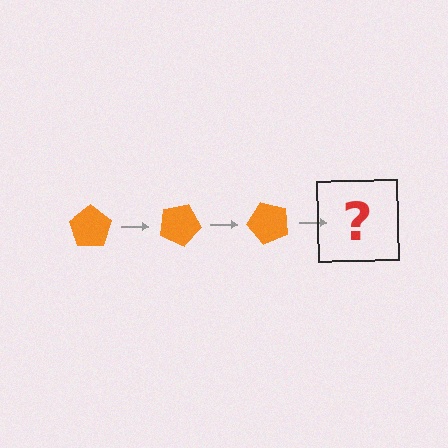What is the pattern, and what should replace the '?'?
The pattern is that the pentagon rotates 25 degrees each step. The '?' should be an orange pentagon rotated 75 degrees.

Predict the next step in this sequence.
The next step is an orange pentagon rotated 75 degrees.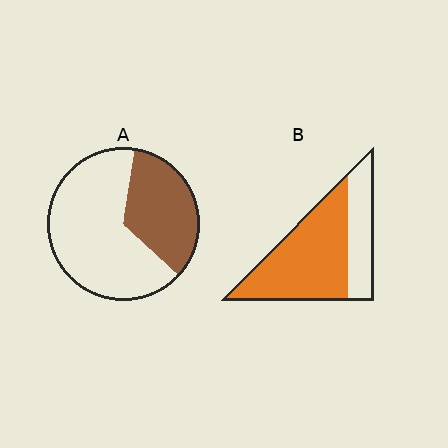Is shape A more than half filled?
No.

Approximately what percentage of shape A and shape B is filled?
A is approximately 35% and B is approximately 70%.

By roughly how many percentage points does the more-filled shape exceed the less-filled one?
By roughly 35 percentage points (B over A).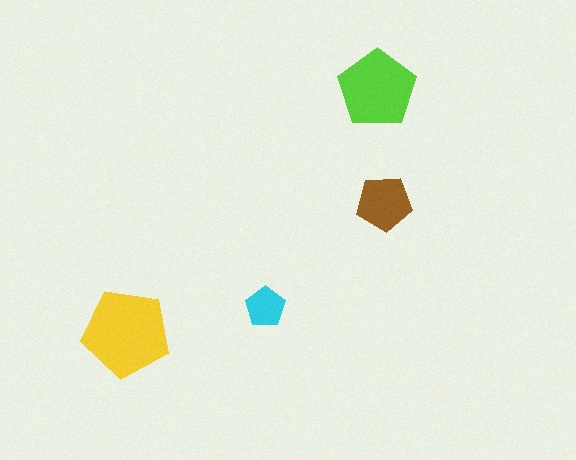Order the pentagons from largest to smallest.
the yellow one, the lime one, the brown one, the cyan one.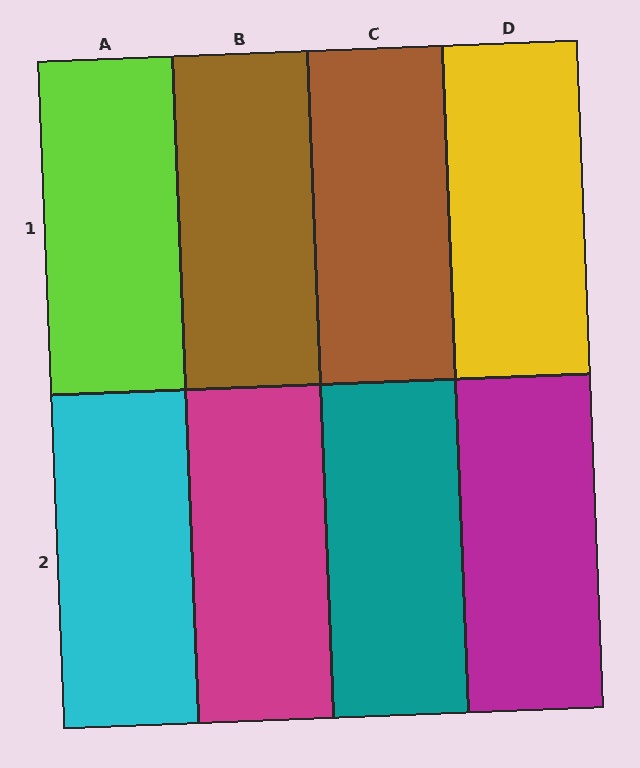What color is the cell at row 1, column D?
Yellow.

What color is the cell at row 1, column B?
Brown.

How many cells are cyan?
1 cell is cyan.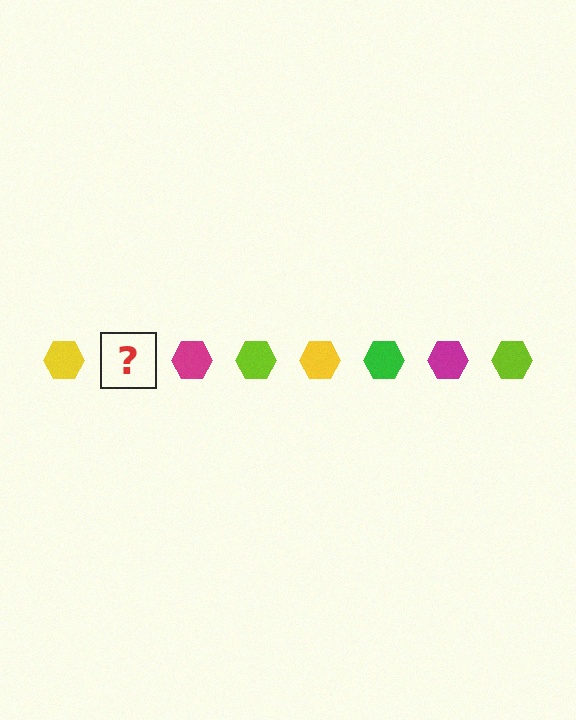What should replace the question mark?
The question mark should be replaced with a green hexagon.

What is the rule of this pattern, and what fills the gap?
The rule is that the pattern cycles through yellow, green, magenta, lime hexagons. The gap should be filled with a green hexagon.